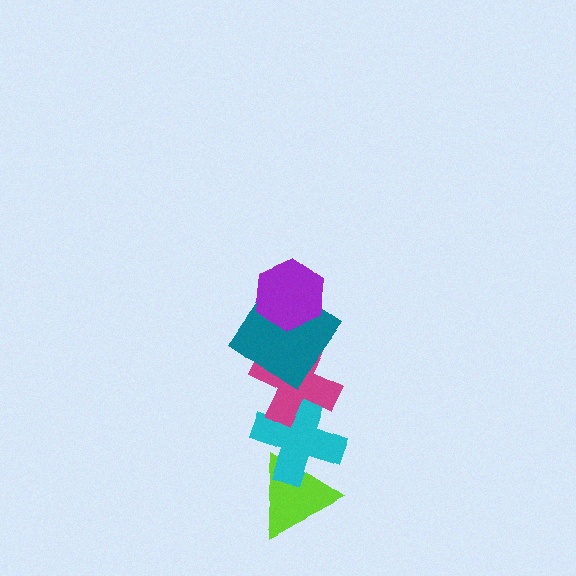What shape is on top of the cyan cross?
The magenta cross is on top of the cyan cross.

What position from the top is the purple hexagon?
The purple hexagon is 1st from the top.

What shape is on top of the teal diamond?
The purple hexagon is on top of the teal diamond.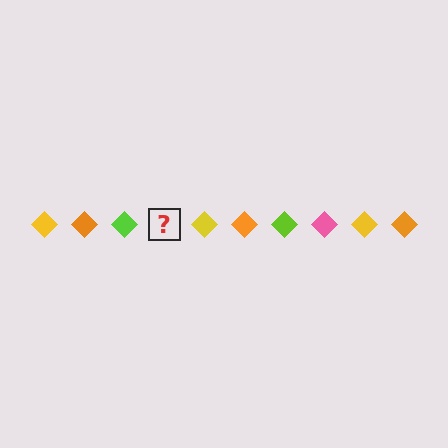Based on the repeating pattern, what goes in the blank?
The blank should be a pink diamond.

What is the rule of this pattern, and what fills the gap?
The rule is that the pattern cycles through yellow, orange, lime, pink diamonds. The gap should be filled with a pink diamond.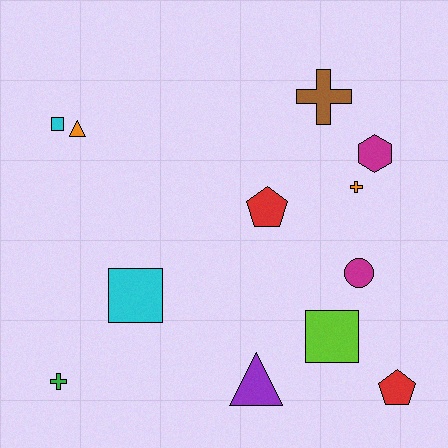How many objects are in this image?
There are 12 objects.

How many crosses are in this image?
There are 3 crosses.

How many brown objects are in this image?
There is 1 brown object.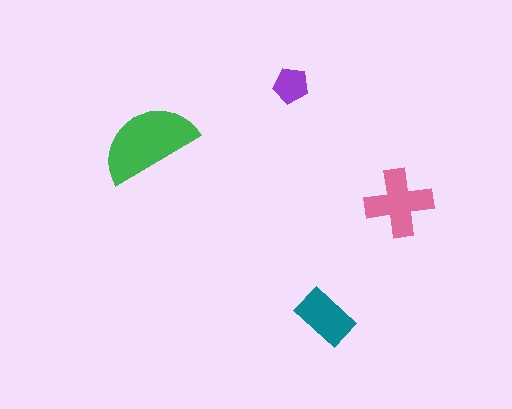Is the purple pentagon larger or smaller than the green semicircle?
Smaller.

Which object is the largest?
The green semicircle.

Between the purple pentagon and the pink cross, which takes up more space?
The pink cross.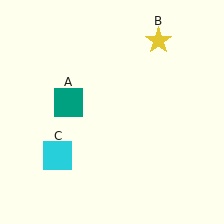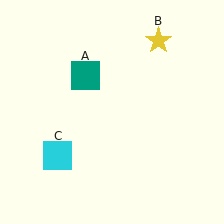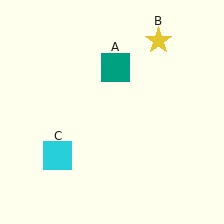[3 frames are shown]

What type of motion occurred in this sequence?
The teal square (object A) rotated clockwise around the center of the scene.